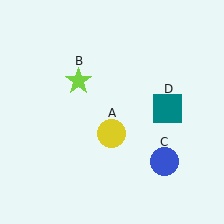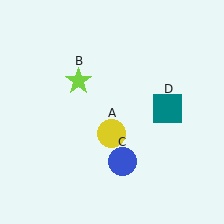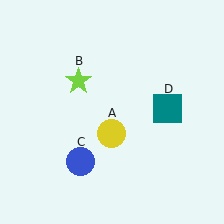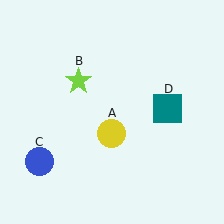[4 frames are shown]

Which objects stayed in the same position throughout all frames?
Yellow circle (object A) and lime star (object B) and teal square (object D) remained stationary.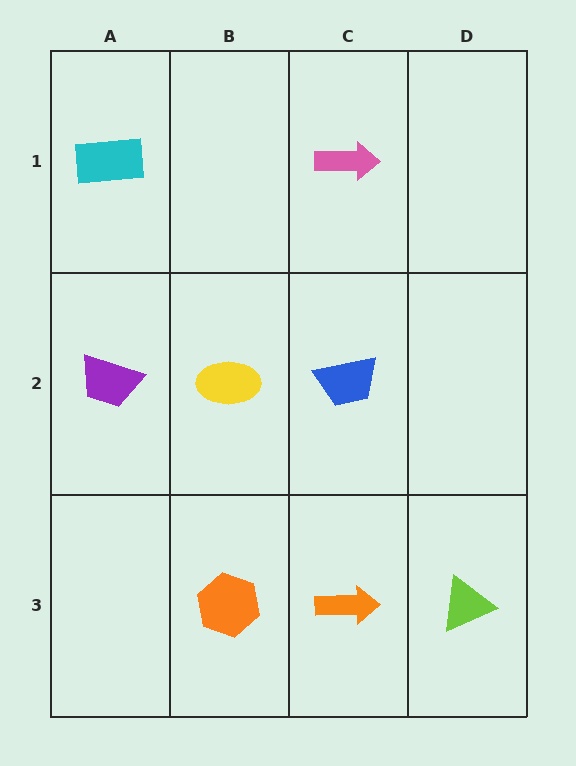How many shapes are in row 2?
3 shapes.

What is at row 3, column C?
An orange arrow.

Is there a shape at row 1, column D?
No, that cell is empty.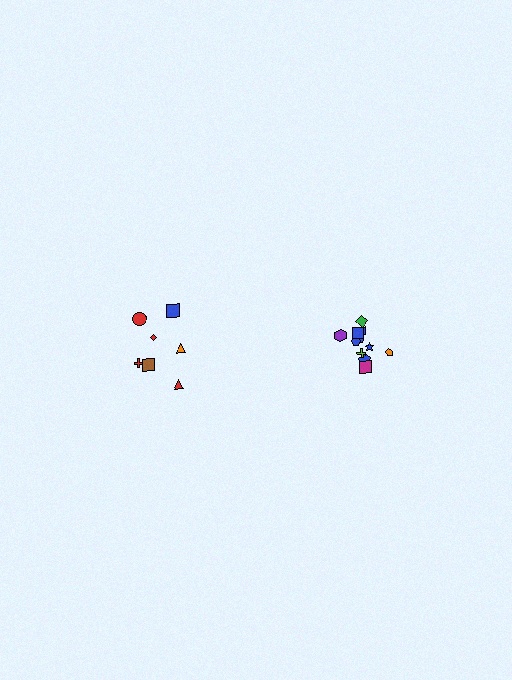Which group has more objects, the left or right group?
The right group.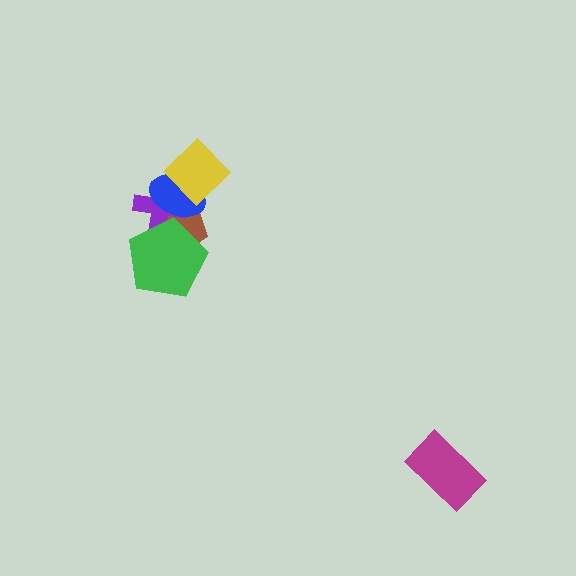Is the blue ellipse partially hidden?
Yes, it is partially covered by another shape.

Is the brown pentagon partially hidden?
Yes, it is partially covered by another shape.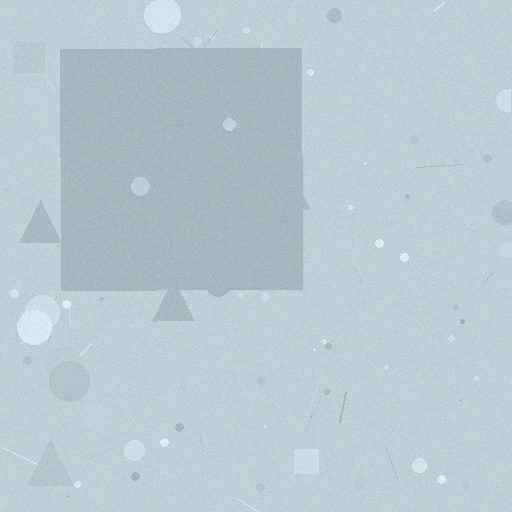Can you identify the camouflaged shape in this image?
The camouflaged shape is a square.